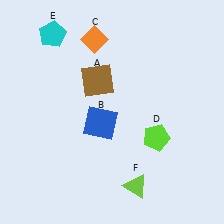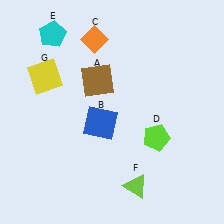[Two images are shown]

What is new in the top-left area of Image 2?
A yellow square (G) was added in the top-left area of Image 2.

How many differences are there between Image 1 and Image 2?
There is 1 difference between the two images.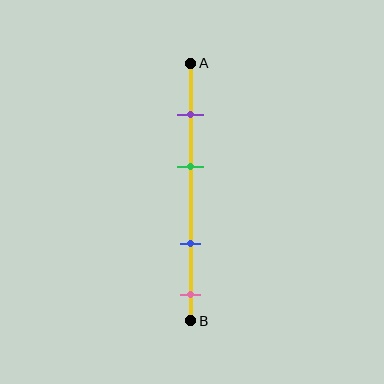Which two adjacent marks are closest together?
The purple and green marks are the closest adjacent pair.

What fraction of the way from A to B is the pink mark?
The pink mark is approximately 90% (0.9) of the way from A to B.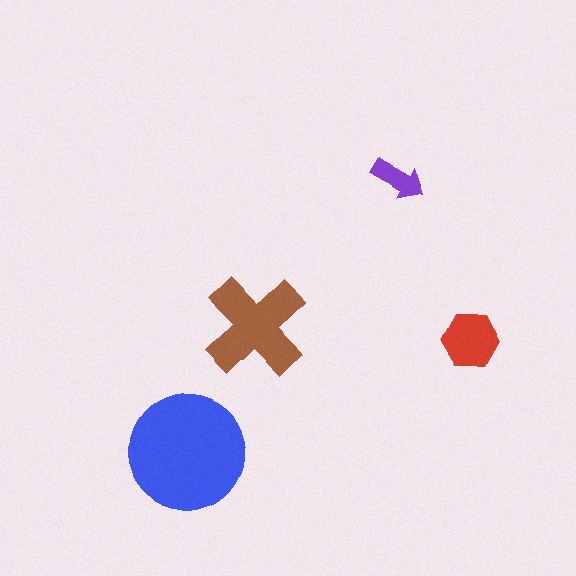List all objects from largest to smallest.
The blue circle, the brown cross, the red hexagon, the purple arrow.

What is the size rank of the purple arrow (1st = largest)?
4th.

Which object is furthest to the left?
The blue circle is leftmost.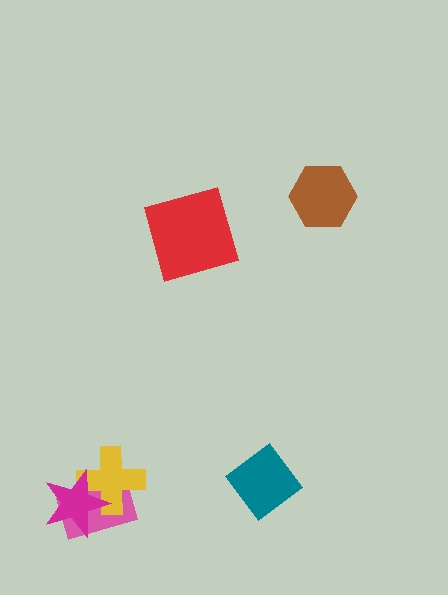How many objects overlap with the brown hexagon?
0 objects overlap with the brown hexagon.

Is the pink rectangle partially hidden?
Yes, it is partially covered by another shape.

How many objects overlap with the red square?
0 objects overlap with the red square.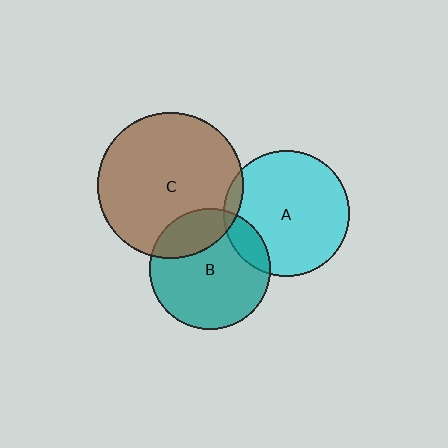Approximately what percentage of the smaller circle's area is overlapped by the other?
Approximately 15%.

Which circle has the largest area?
Circle C (brown).